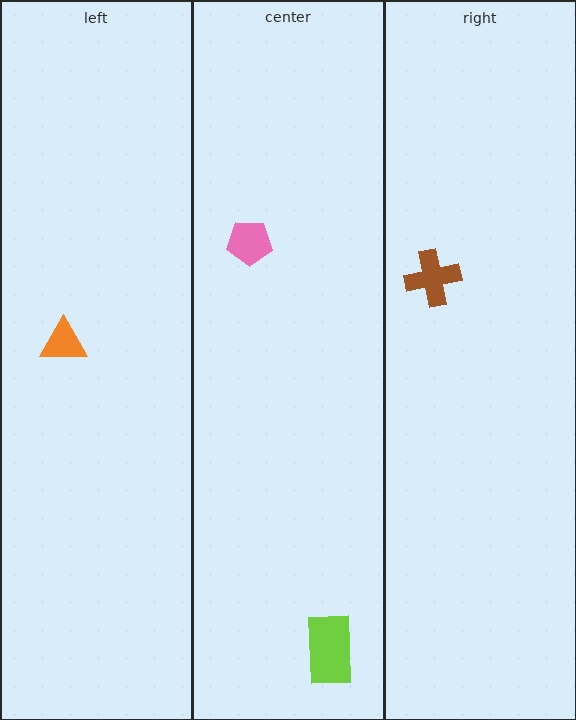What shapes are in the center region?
The lime rectangle, the pink pentagon.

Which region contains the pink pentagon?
The center region.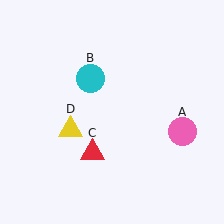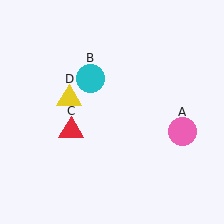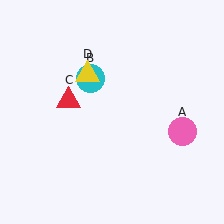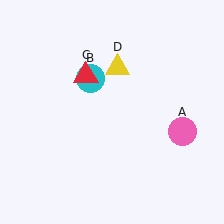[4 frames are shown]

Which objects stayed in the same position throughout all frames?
Pink circle (object A) and cyan circle (object B) remained stationary.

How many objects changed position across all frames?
2 objects changed position: red triangle (object C), yellow triangle (object D).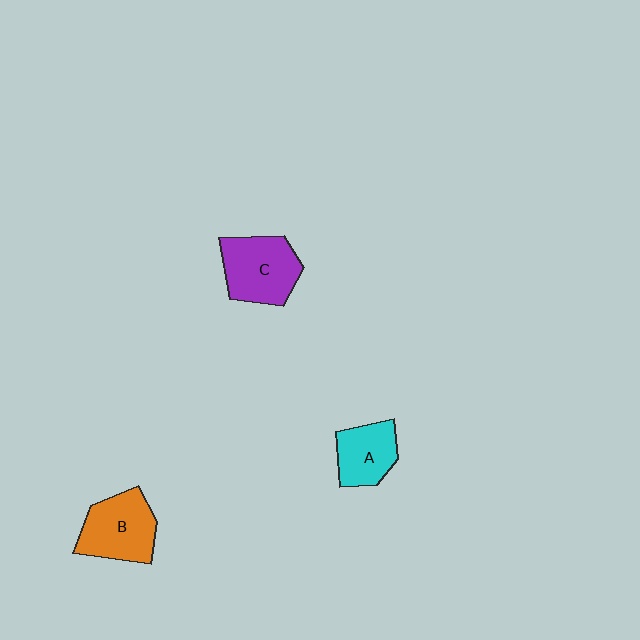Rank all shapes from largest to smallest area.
From largest to smallest: C (purple), B (orange), A (cyan).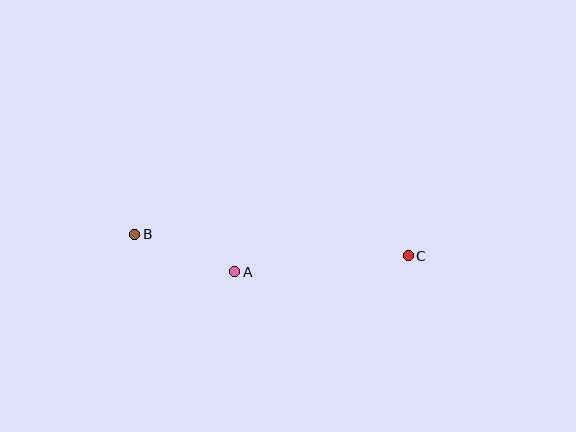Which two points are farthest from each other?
Points B and C are farthest from each other.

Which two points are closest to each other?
Points A and B are closest to each other.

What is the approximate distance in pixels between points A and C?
The distance between A and C is approximately 174 pixels.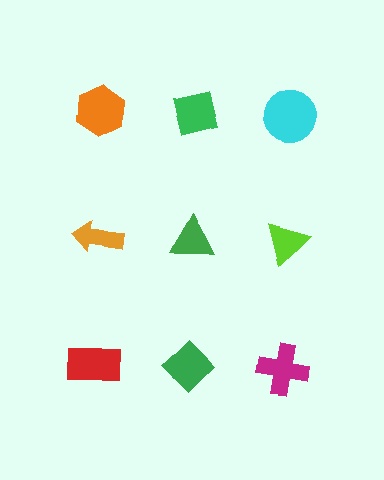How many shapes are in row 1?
3 shapes.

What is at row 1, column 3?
A cyan circle.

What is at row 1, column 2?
A green square.